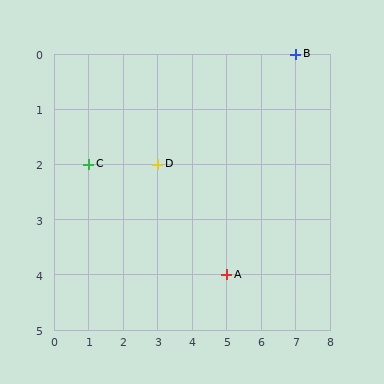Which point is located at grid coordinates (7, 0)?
Point B is at (7, 0).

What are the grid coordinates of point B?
Point B is at grid coordinates (7, 0).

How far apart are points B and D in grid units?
Points B and D are 4 columns and 2 rows apart (about 4.5 grid units diagonally).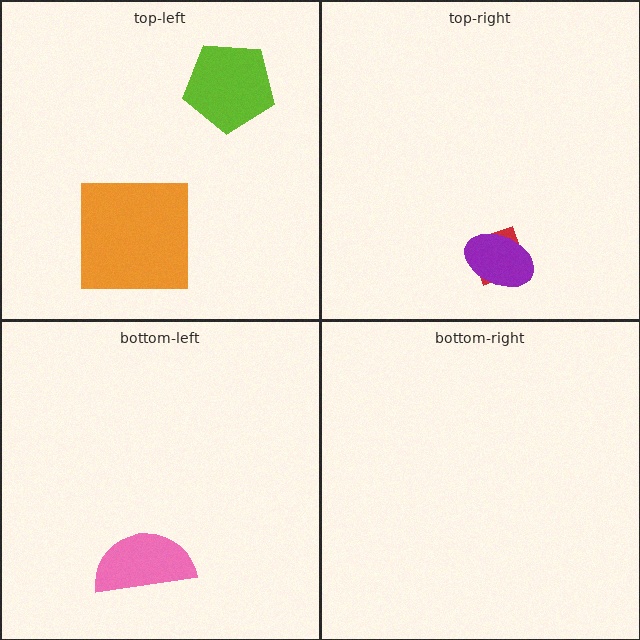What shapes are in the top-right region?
The red diamond, the purple ellipse.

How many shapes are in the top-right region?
2.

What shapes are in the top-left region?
The lime pentagon, the orange square.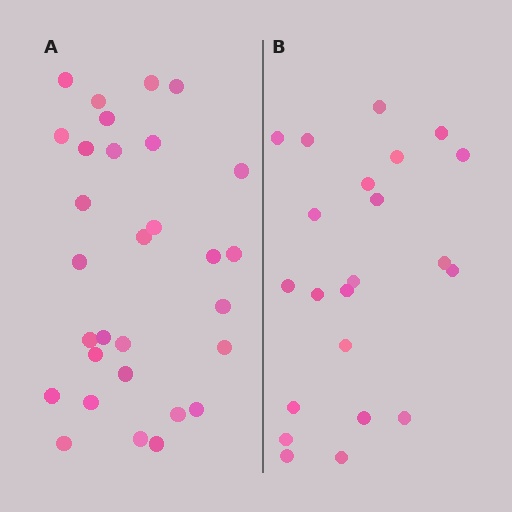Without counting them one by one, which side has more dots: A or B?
Region A (the left region) has more dots.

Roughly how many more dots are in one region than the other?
Region A has roughly 8 or so more dots than region B.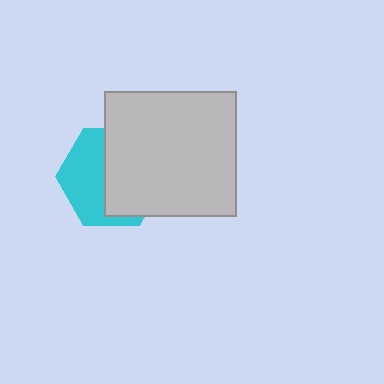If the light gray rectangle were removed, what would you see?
You would see the complete cyan hexagon.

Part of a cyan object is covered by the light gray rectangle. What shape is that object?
It is a hexagon.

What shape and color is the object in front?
The object in front is a light gray rectangle.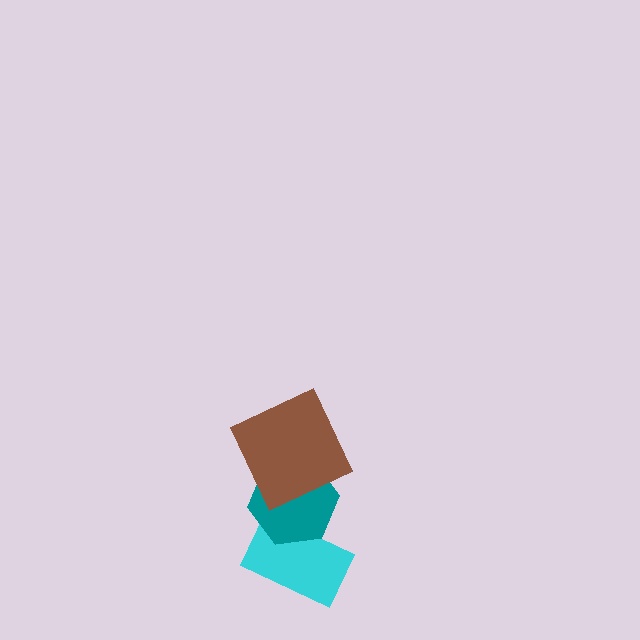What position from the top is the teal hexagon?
The teal hexagon is 2nd from the top.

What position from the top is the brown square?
The brown square is 1st from the top.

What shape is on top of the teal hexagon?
The brown square is on top of the teal hexagon.